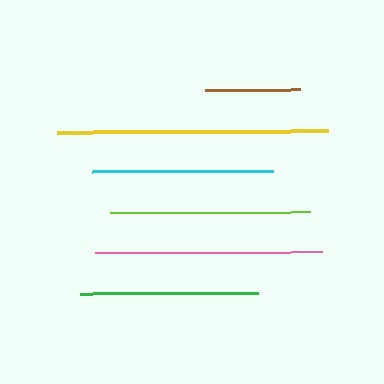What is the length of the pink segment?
The pink segment is approximately 227 pixels long.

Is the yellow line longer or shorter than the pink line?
The yellow line is longer than the pink line.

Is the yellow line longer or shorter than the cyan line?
The yellow line is longer than the cyan line.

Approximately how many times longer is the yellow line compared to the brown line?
The yellow line is approximately 2.9 times the length of the brown line.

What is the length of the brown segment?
The brown segment is approximately 95 pixels long.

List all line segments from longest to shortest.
From longest to shortest: yellow, pink, lime, cyan, green, brown.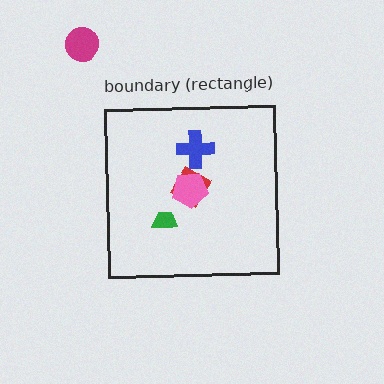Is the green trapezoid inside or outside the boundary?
Inside.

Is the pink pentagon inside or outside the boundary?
Inside.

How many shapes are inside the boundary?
4 inside, 1 outside.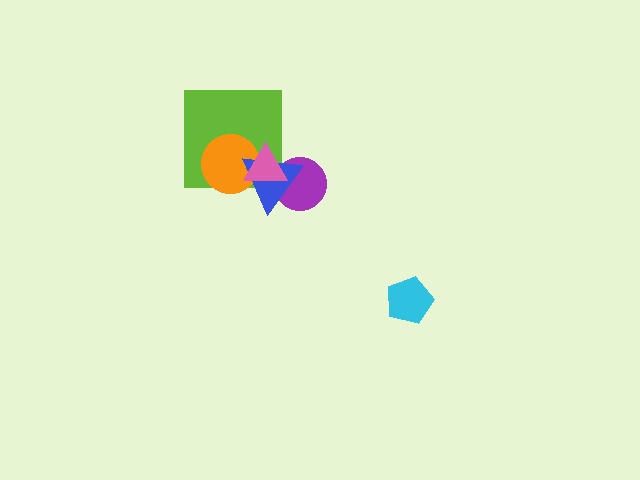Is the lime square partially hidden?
Yes, it is partially covered by another shape.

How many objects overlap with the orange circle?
3 objects overlap with the orange circle.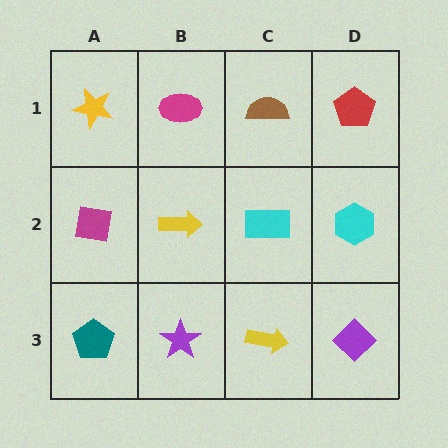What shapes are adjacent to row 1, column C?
A cyan rectangle (row 2, column C), a magenta ellipse (row 1, column B), a red pentagon (row 1, column D).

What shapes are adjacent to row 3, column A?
A magenta square (row 2, column A), a purple star (row 3, column B).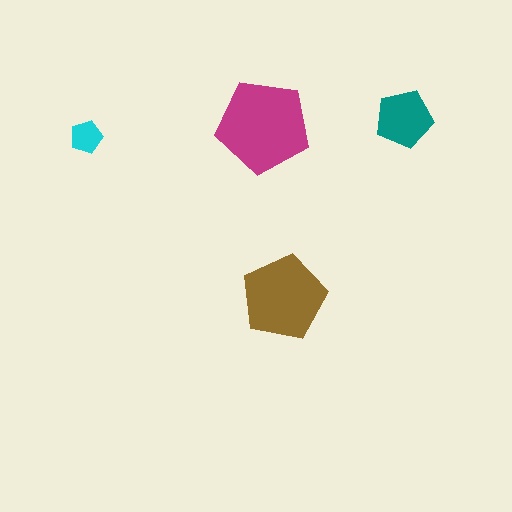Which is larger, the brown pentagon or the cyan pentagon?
The brown one.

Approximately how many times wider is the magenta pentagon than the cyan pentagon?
About 3 times wider.